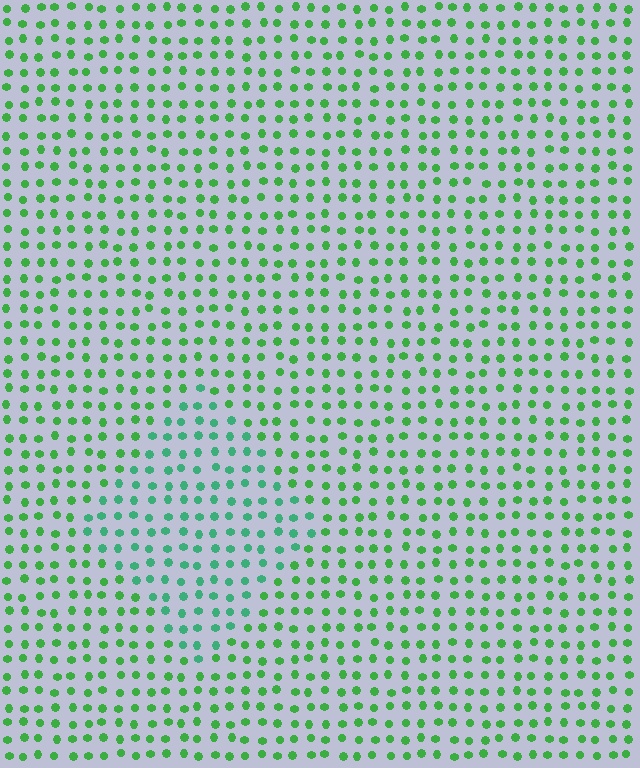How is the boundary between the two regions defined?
The boundary is defined purely by a slight shift in hue (about 29 degrees). Spacing, size, and orientation are identical on both sides.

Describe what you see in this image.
The image is filled with small green elements in a uniform arrangement. A diamond-shaped region is visible where the elements are tinted to a slightly different hue, forming a subtle color boundary.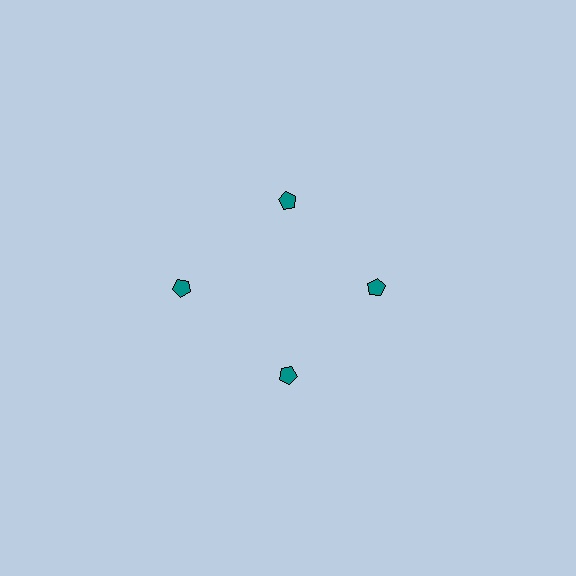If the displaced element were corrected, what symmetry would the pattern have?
It would have 4-fold rotational symmetry — the pattern would map onto itself every 90 degrees.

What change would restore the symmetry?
The symmetry would be restored by moving it inward, back onto the ring so that all 4 pentagons sit at equal angles and equal distance from the center.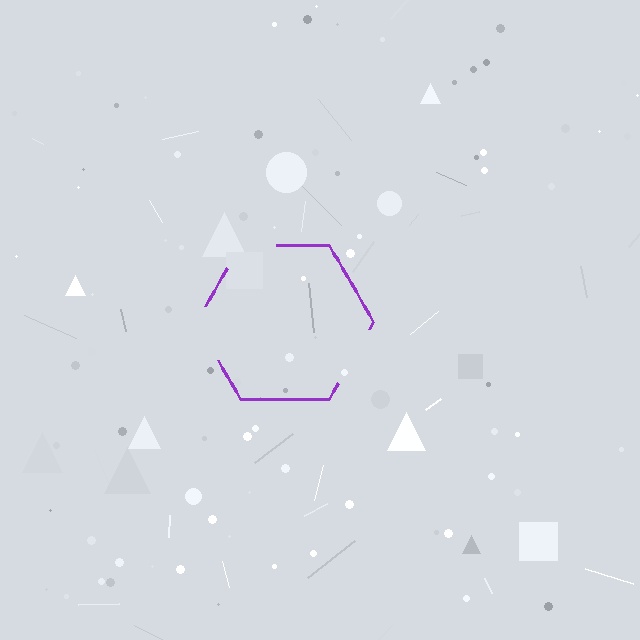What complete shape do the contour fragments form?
The contour fragments form a hexagon.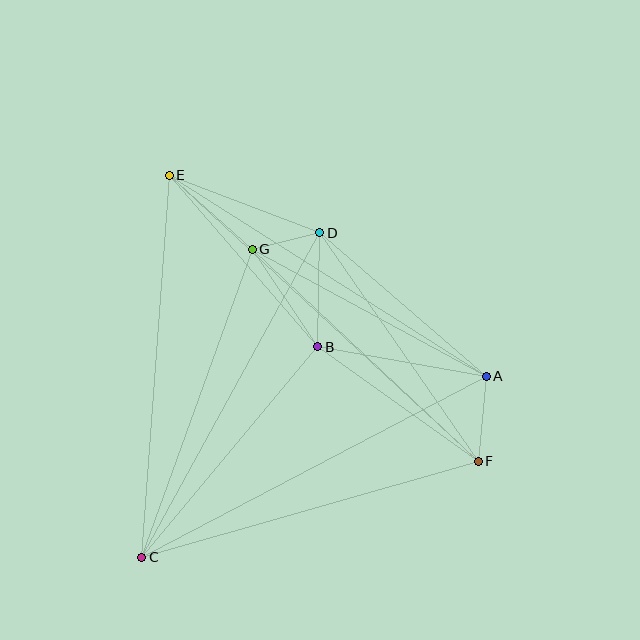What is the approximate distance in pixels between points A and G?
The distance between A and G is approximately 266 pixels.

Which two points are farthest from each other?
Points E and F are farthest from each other.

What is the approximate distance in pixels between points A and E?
The distance between A and E is approximately 375 pixels.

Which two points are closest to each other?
Points D and G are closest to each other.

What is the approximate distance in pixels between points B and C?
The distance between B and C is approximately 274 pixels.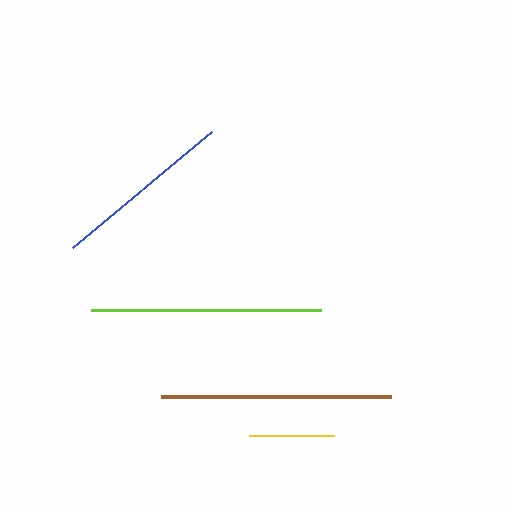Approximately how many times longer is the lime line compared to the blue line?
The lime line is approximately 1.3 times the length of the blue line.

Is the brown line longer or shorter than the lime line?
The lime line is longer than the brown line.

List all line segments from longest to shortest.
From longest to shortest: lime, brown, blue, yellow.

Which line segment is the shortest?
The yellow line is the shortest at approximately 84 pixels.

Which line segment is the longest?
The lime line is the longest at approximately 230 pixels.